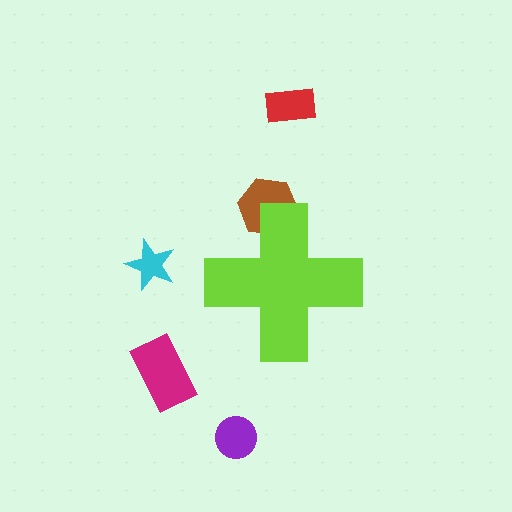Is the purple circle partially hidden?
No, the purple circle is fully visible.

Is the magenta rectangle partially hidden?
No, the magenta rectangle is fully visible.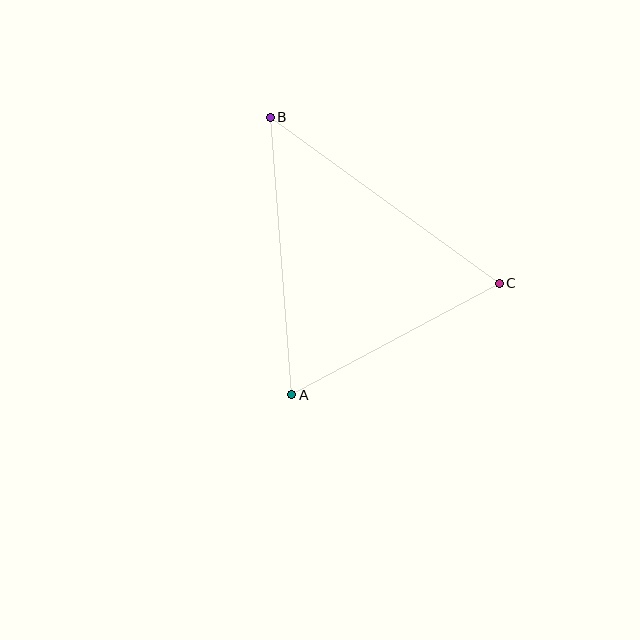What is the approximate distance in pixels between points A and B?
The distance between A and B is approximately 278 pixels.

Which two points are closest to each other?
Points A and C are closest to each other.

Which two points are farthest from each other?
Points B and C are farthest from each other.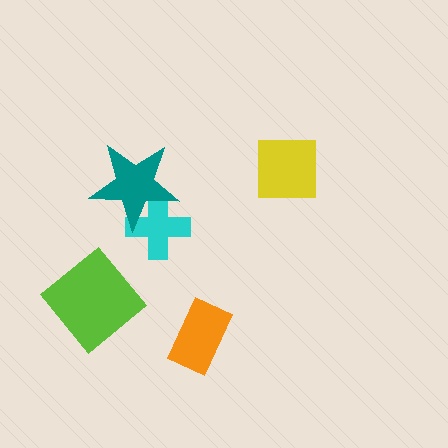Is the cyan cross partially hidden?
Yes, it is partially covered by another shape.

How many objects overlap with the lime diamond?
0 objects overlap with the lime diamond.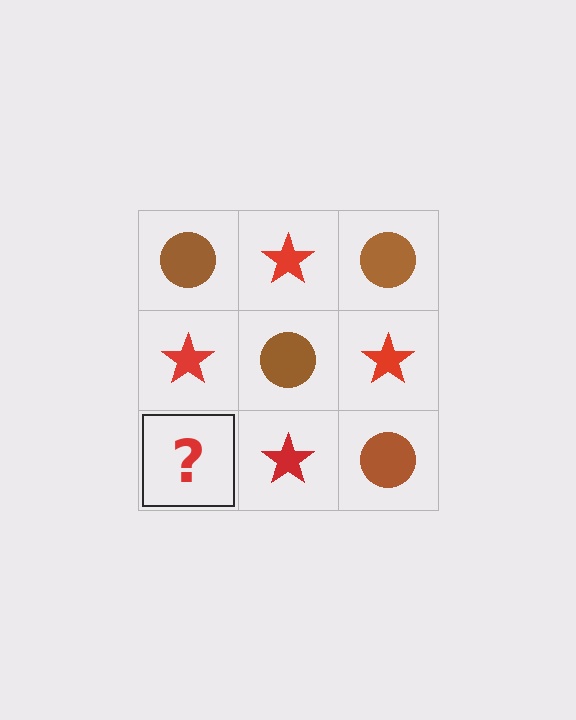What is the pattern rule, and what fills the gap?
The rule is that it alternates brown circle and red star in a checkerboard pattern. The gap should be filled with a brown circle.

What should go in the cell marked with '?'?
The missing cell should contain a brown circle.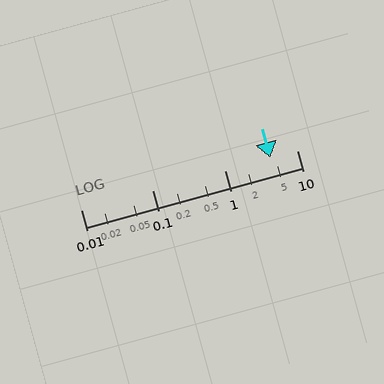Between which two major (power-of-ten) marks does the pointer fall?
The pointer is between 1 and 10.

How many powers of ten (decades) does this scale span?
The scale spans 3 decades, from 0.01 to 10.